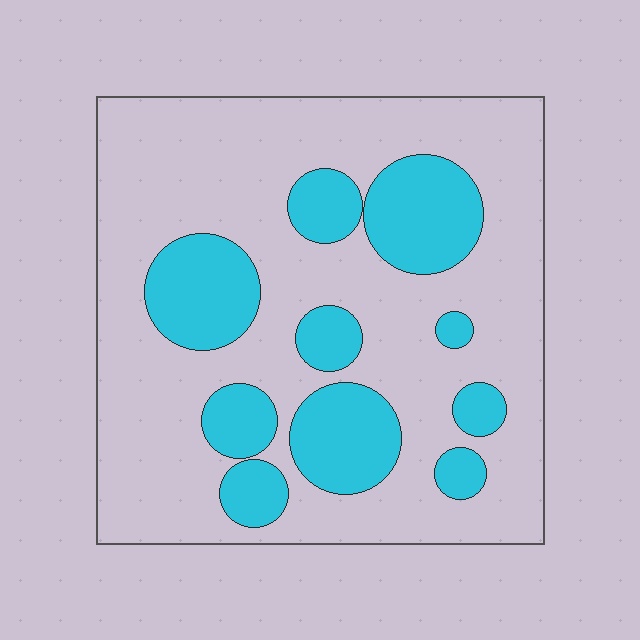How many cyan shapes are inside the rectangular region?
10.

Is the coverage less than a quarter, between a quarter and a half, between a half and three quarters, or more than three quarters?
Between a quarter and a half.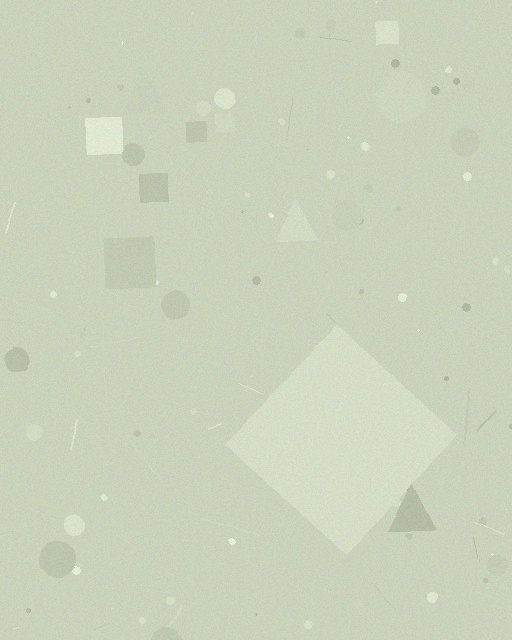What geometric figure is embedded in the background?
A diamond is embedded in the background.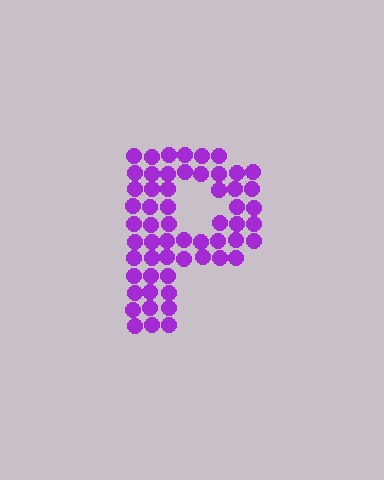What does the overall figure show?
The overall figure shows the letter P.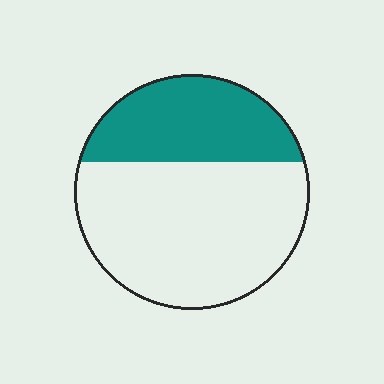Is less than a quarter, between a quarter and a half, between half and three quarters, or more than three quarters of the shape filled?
Between a quarter and a half.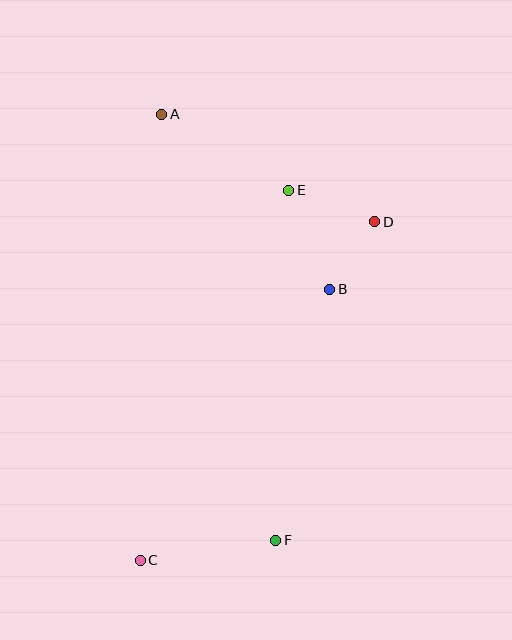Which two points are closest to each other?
Points B and D are closest to each other.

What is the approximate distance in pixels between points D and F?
The distance between D and F is approximately 333 pixels.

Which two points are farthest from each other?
Points A and C are farthest from each other.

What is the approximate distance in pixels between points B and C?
The distance between B and C is approximately 331 pixels.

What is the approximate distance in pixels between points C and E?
The distance between C and E is approximately 398 pixels.